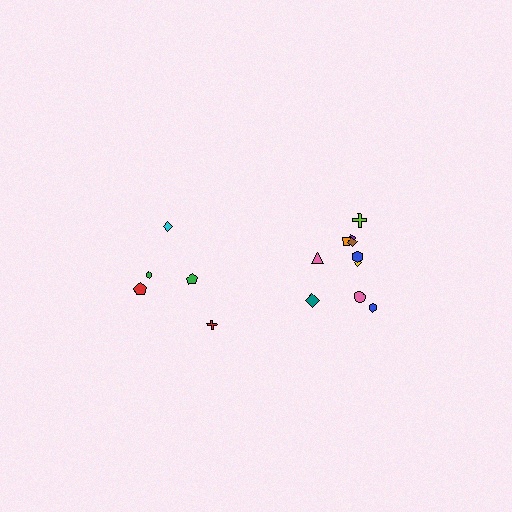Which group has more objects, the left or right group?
The right group.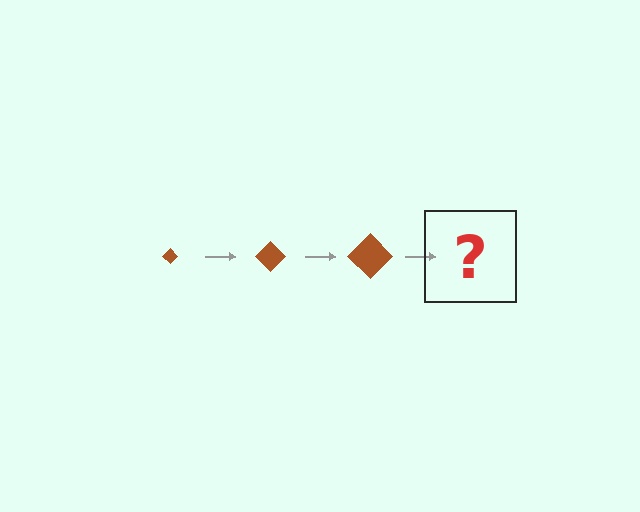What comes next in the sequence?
The next element should be a brown diamond, larger than the previous one.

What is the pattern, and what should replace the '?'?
The pattern is that the diamond gets progressively larger each step. The '?' should be a brown diamond, larger than the previous one.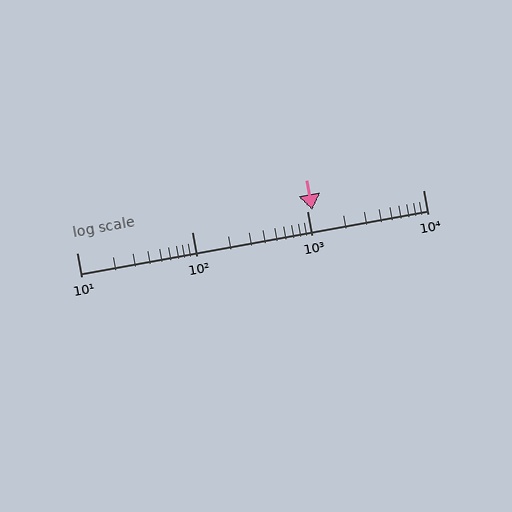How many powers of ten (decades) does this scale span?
The scale spans 3 decades, from 10 to 10000.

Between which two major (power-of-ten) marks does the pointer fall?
The pointer is between 1000 and 10000.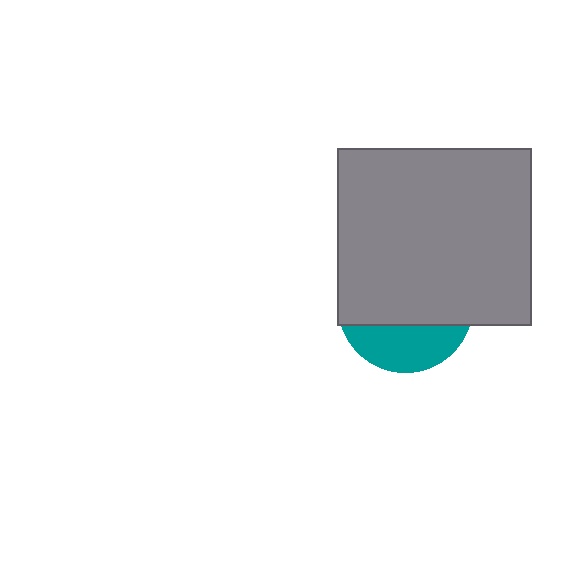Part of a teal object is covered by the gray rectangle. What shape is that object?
It is a circle.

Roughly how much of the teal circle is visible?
A small part of it is visible (roughly 31%).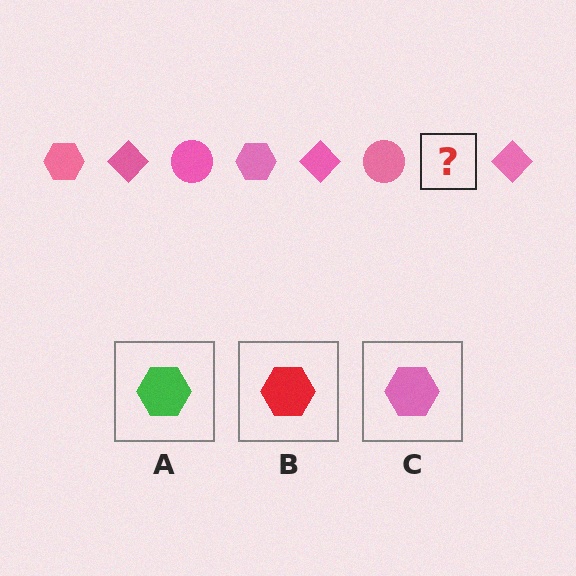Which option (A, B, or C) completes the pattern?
C.